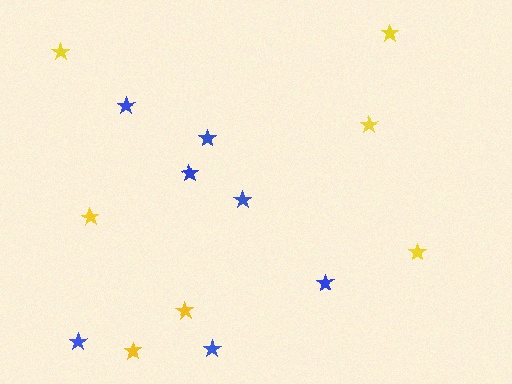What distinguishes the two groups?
There are 2 groups: one group of blue stars (7) and one group of yellow stars (7).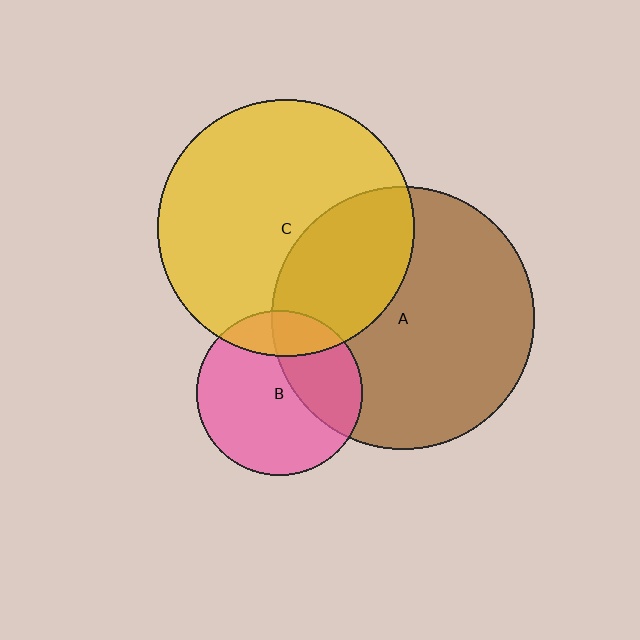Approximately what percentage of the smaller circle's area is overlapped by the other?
Approximately 35%.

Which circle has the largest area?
Circle A (brown).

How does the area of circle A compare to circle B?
Approximately 2.5 times.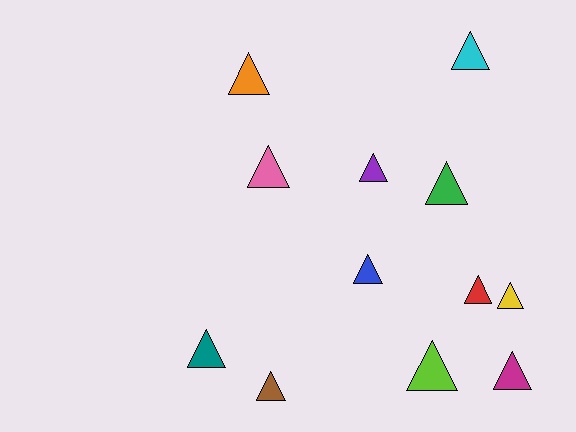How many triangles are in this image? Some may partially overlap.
There are 12 triangles.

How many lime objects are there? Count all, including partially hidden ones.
There is 1 lime object.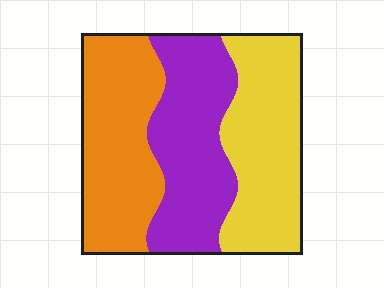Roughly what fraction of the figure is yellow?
Yellow takes up about one third (1/3) of the figure.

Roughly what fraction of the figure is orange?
Orange covers 34% of the figure.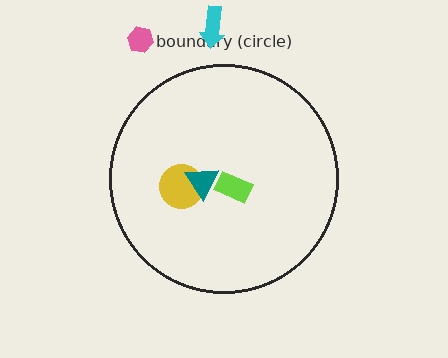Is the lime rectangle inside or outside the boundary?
Inside.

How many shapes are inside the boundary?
3 inside, 2 outside.